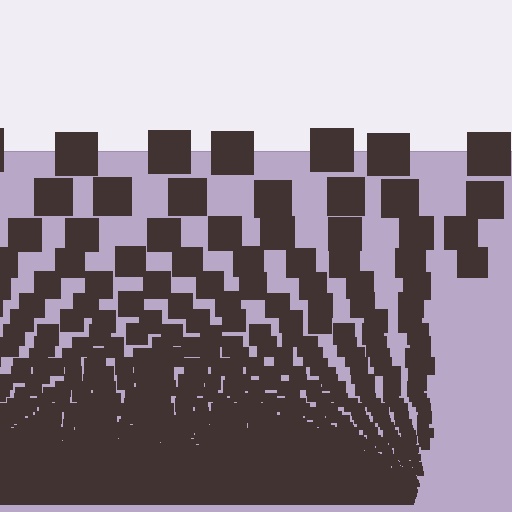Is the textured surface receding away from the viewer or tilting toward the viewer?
The surface appears to tilt toward the viewer. Texture elements get larger and sparser toward the top.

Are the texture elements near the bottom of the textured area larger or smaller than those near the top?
Smaller. The gradient is inverted — elements near the bottom are smaller and denser.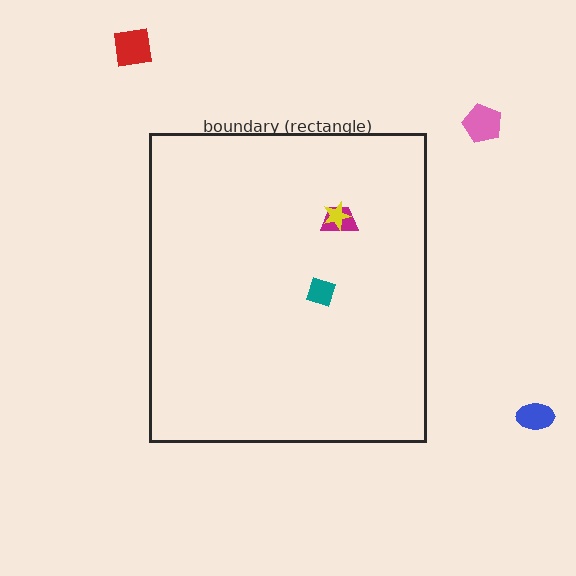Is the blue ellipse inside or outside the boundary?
Outside.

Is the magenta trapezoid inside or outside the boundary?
Inside.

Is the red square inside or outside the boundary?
Outside.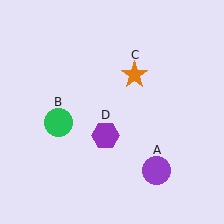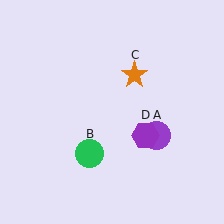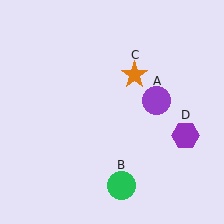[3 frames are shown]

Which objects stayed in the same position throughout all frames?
Orange star (object C) remained stationary.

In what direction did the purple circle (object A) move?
The purple circle (object A) moved up.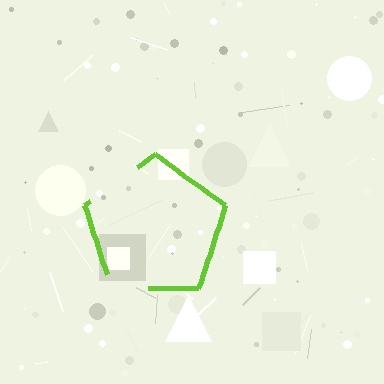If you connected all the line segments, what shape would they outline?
They would outline a pentagon.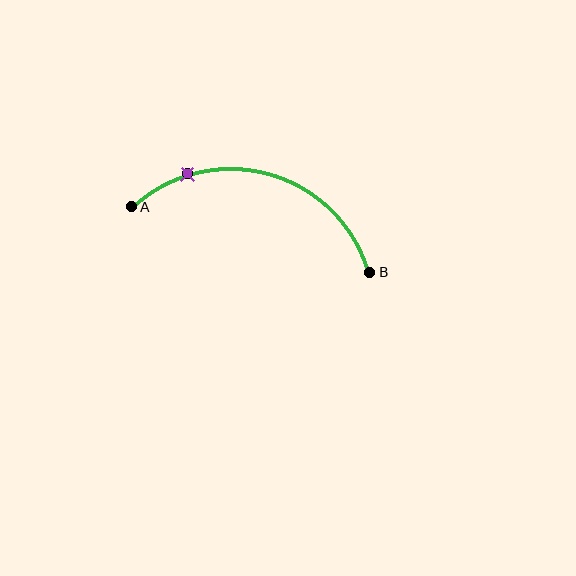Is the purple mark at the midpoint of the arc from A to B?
No. The purple mark lies on the arc but is closer to endpoint A. The arc midpoint would be at the point on the curve equidistant along the arc from both A and B.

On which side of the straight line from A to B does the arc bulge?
The arc bulges above the straight line connecting A and B.